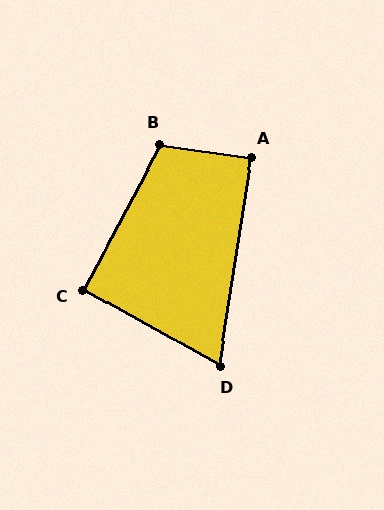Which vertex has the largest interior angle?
B, at approximately 110 degrees.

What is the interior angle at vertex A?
Approximately 89 degrees (approximately right).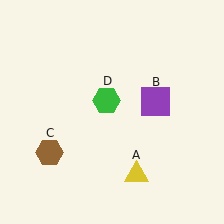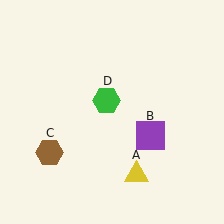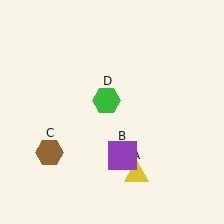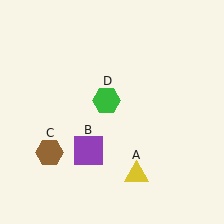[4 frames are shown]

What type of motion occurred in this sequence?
The purple square (object B) rotated clockwise around the center of the scene.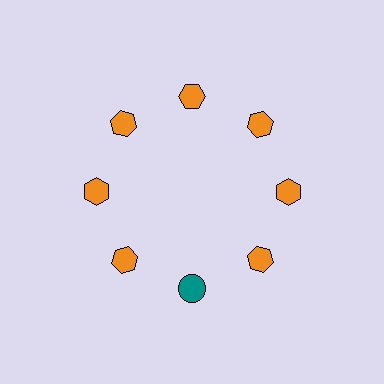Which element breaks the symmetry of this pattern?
The teal circle at roughly the 6 o'clock position breaks the symmetry. All other shapes are orange hexagons.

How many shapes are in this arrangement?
There are 8 shapes arranged in a ring pattern.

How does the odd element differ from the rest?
It differs in both color (teal instead of orange) and shape (circle instead of hexagon).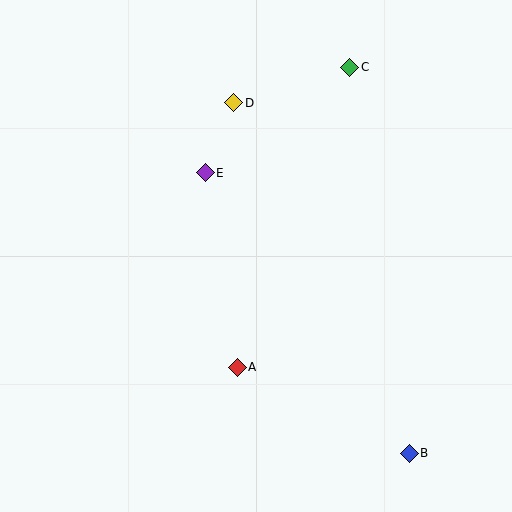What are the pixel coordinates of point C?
Point C is at (350, 67).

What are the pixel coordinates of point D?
Point D is at (234, 103).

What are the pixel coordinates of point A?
Point A is at (237, 367).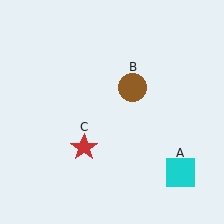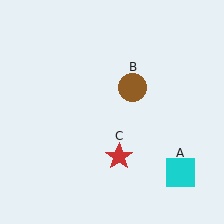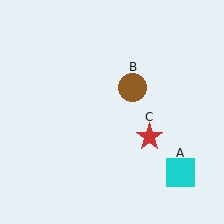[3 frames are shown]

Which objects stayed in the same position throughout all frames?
Cyan square (object A) and brown circle (object B) remained stationary.